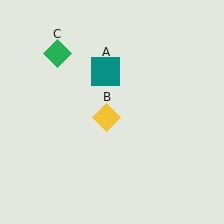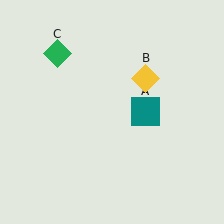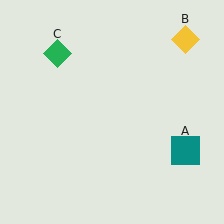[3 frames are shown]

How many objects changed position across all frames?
2 objects changed position: teal square (object A), yellow diamond (object B).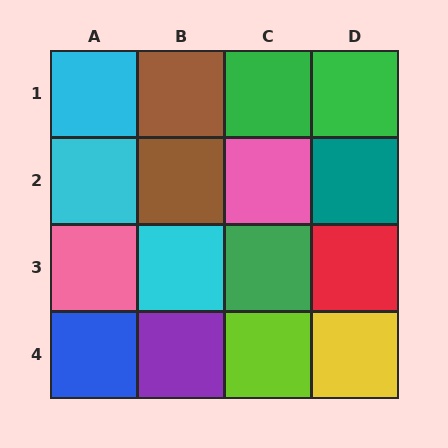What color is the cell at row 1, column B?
Brown.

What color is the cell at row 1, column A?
Cyan.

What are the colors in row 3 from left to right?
Pink, cyan, green, red.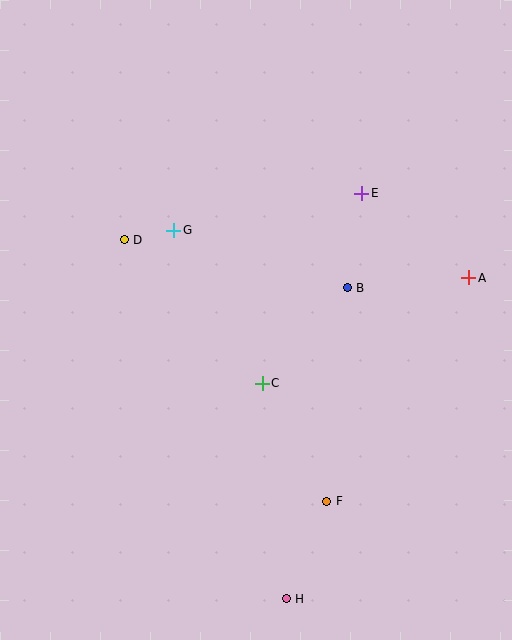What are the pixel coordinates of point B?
Point B is at (347, 288).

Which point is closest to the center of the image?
Point C at (262, 383) is closest to the center.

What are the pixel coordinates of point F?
Point F is at (327, 502).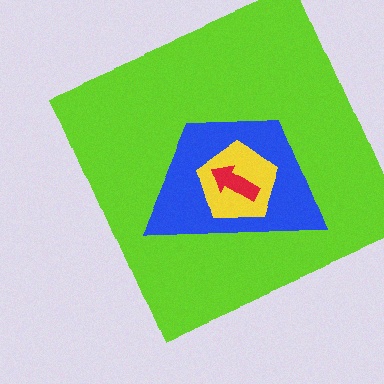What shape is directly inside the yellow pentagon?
The red arrow.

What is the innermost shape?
The red arrow.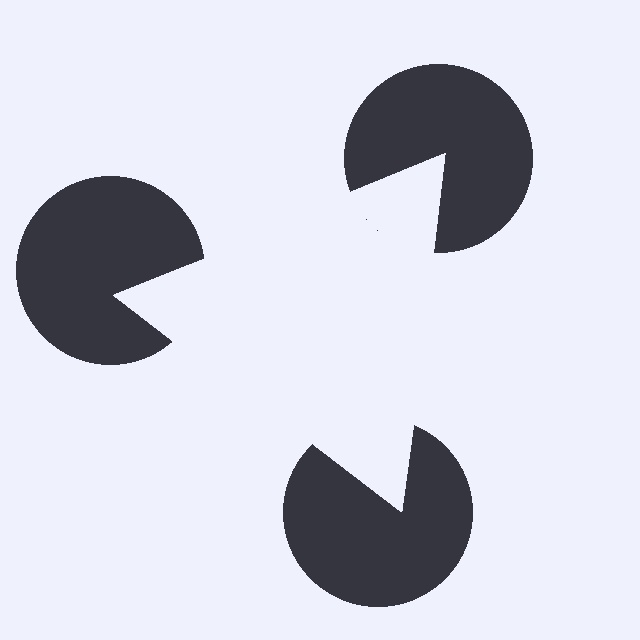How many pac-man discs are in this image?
There are 3 — one at each vertex of the illusory triangle.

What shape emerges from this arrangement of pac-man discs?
An illusory triangle — its edges are inferred from the aligned wedge cuts in the pac-man discs, not physically drawn.